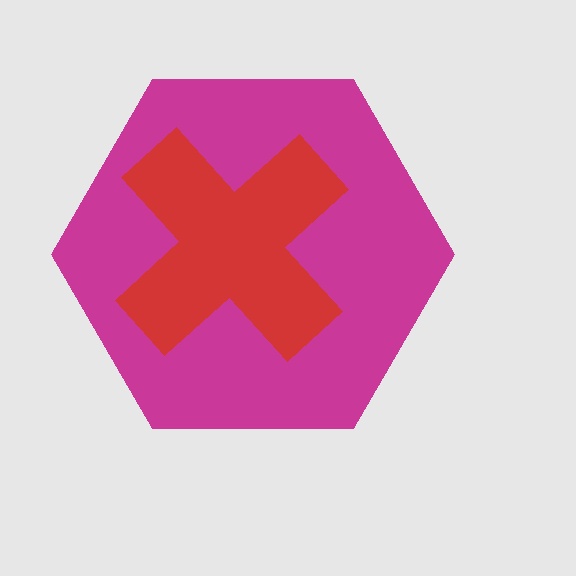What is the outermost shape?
The magenta hexagon.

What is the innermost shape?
The red cross.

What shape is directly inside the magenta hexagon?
The red cross.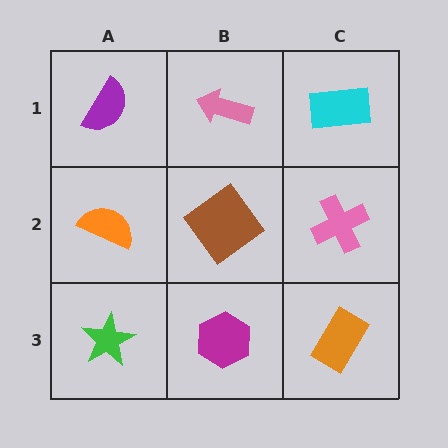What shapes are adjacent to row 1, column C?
A pink cross (row 2, column C), a pink arrow (row 1, column B).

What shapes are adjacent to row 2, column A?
A purple semicircle (row 1, column A), a green star (row 3, column A), a brown diamond (row 2, column B).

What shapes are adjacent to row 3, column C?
A pink cross (row 2, column C), a magenta hexagon (row 3, column B).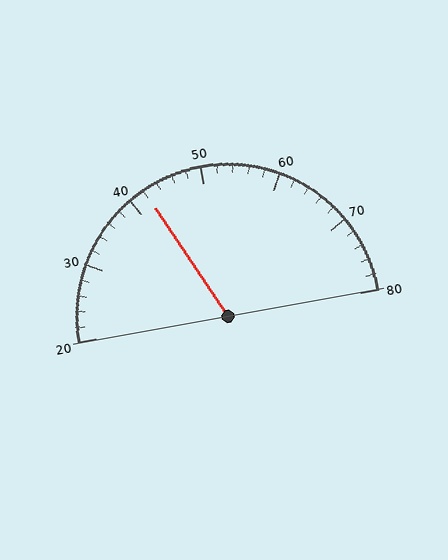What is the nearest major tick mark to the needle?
The nearest major tick mark is 40.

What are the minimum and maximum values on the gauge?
The gauge ranges from 20 to 80.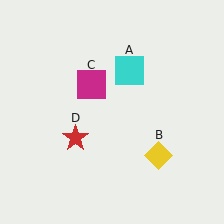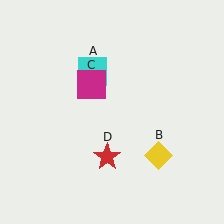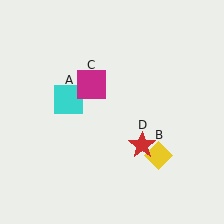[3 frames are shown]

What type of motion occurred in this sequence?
The cyan square (object A), red star (object D) rotated counterclockwise around the center of the scene.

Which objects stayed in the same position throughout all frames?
Yellow diamond (object B) and magenta square (object C) remained stationary.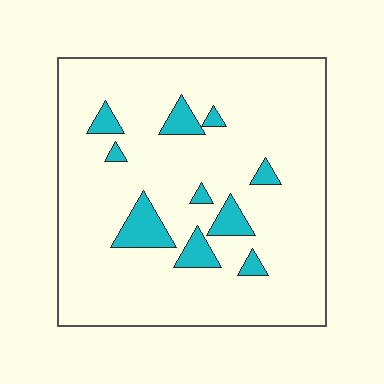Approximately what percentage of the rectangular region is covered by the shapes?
Approximately 10%.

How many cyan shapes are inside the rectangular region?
10.